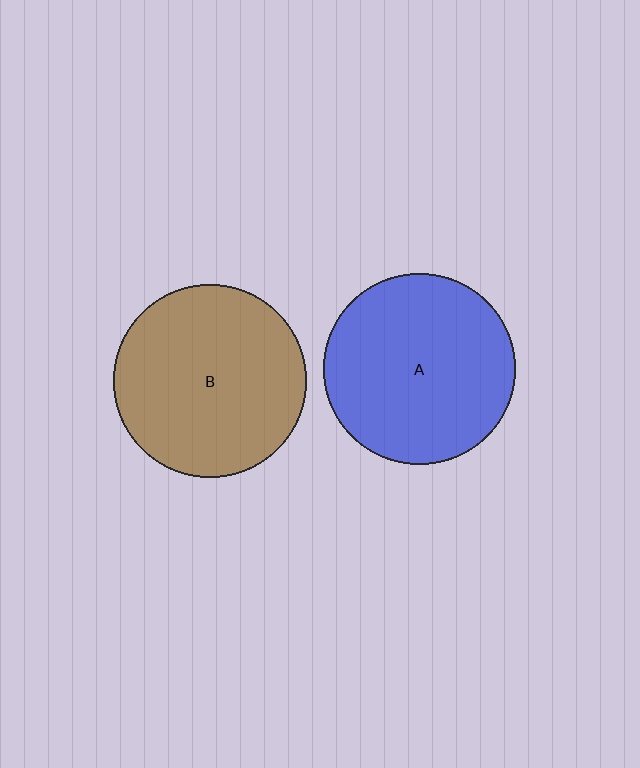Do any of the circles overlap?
No, none of the circles overlap.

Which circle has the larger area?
Circle B (brown).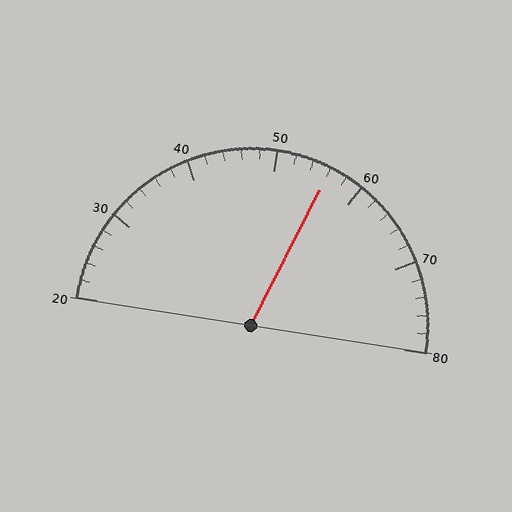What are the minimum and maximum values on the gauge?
The gauge ranges from 20 to 80.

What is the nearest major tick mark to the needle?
The nearest major tick mark is 60.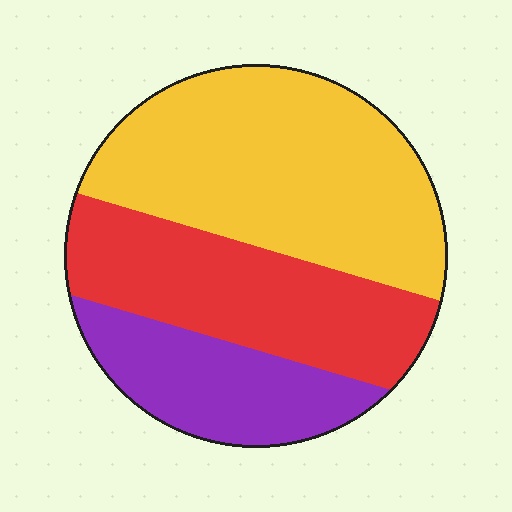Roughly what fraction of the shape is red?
Red takes up about one third (1/3) of the shape.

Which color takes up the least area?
Purple, at roughly 20%.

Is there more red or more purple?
Red.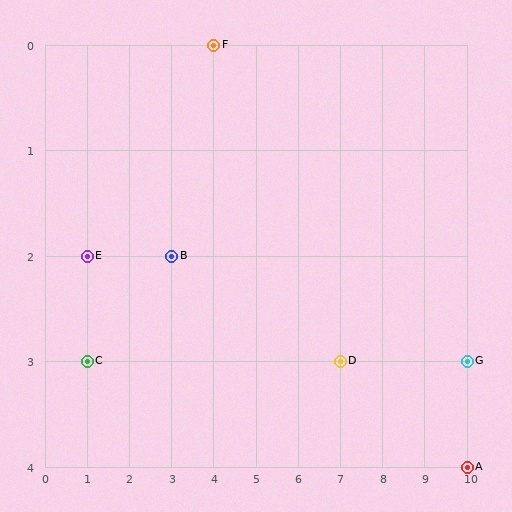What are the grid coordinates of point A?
Point A is at grid coordinates (10, 4).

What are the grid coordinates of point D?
Point D is at grid coordinates (7, 3).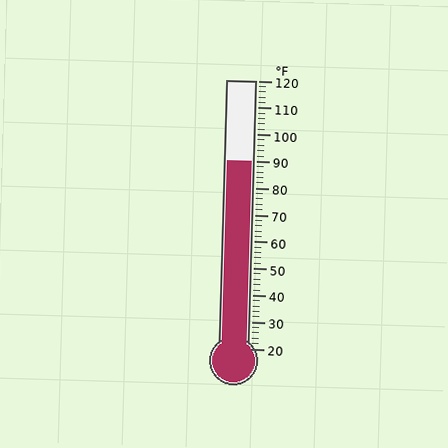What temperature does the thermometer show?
The thermometer shows approximately 90°F.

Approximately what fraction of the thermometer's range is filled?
The thermometer is filled to approximately 70% of its range.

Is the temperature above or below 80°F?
The temperature is above 80°F.